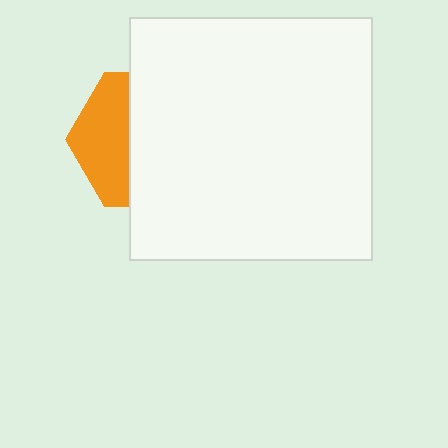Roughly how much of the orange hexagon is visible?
A small part of it is visible (roughly 38%).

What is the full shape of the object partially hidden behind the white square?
The partially hidden object is an orange hexagon.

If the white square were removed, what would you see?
You would see the complete orange hexagon.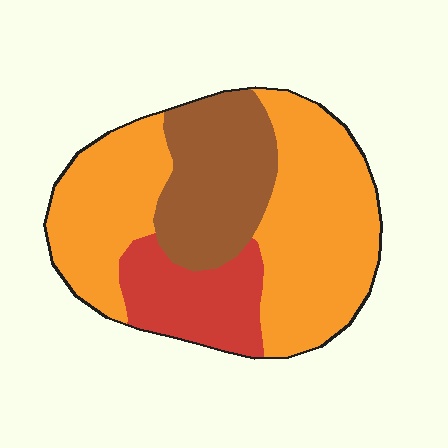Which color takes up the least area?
Red, at roughly 15%.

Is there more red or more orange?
Orange.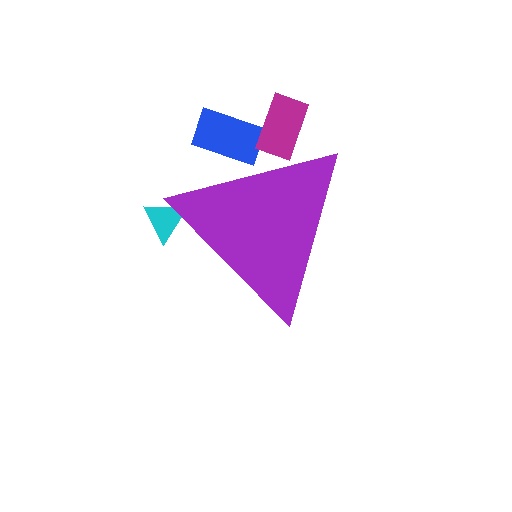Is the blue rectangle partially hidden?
Yes, the blue rectangle is partially hidden behind the purple triangle.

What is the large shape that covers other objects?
A purple triangle.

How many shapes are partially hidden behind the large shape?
3 shapes are partially hidden.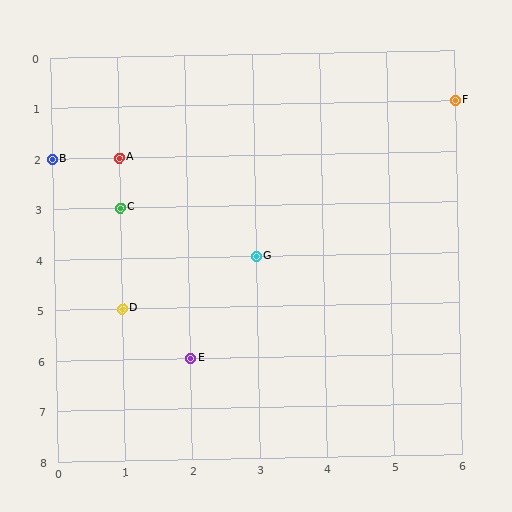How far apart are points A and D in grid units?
Points A and D are 3 rows apart.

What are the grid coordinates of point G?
Point G is at grid coordinates (3, 4).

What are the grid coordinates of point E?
Point E is at grid coordinates (2, 6).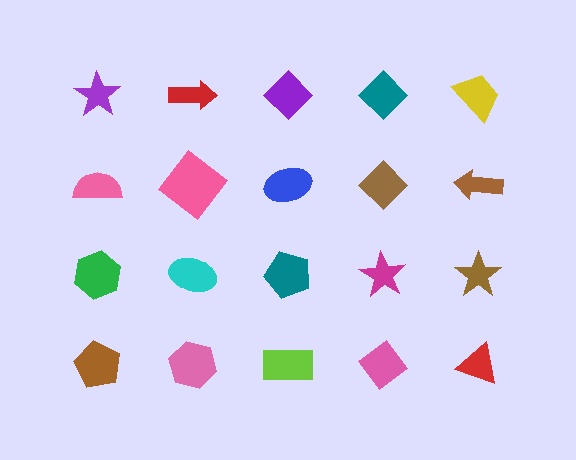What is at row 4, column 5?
A red triangle.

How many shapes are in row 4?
5 shapes.